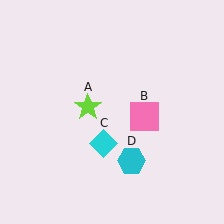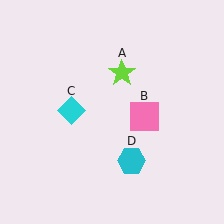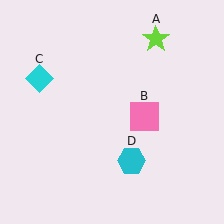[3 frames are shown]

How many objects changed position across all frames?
2 objects changed position: lime star (object A), cyan diamond (object C).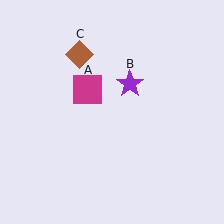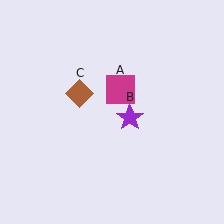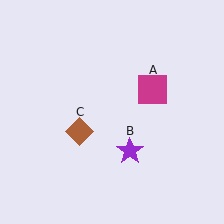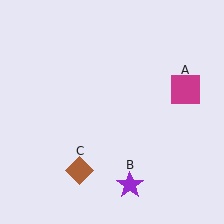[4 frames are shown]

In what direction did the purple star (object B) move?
The purple star (object B) moved down.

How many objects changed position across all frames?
3 objects changed position: magenta square (object A), purple star (object B), brown diamond (object C).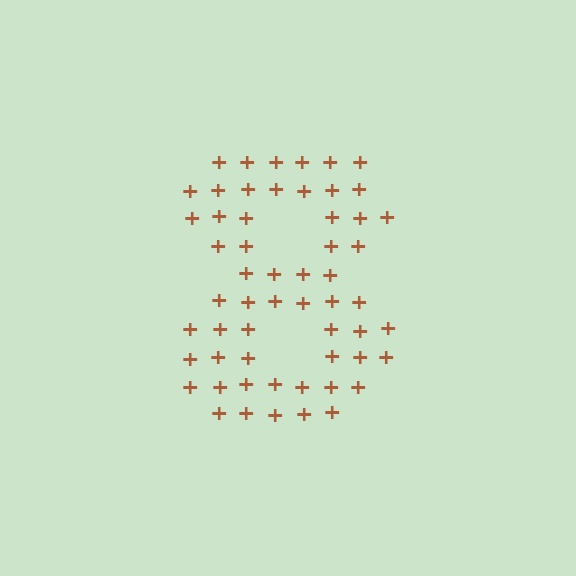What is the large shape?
The large shape is the digit 8.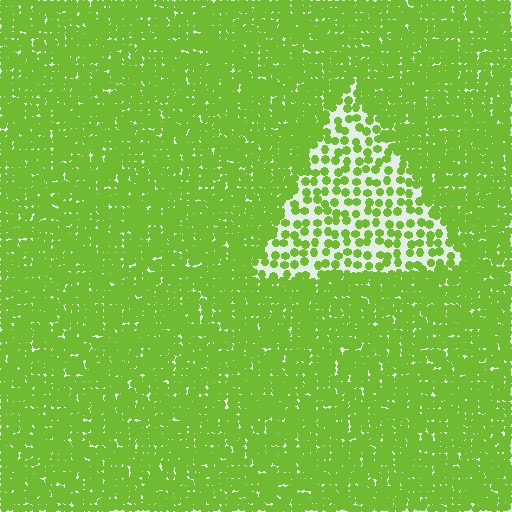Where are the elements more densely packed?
The elements are more densely packed outside the triangle boundary.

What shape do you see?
I see a triangle.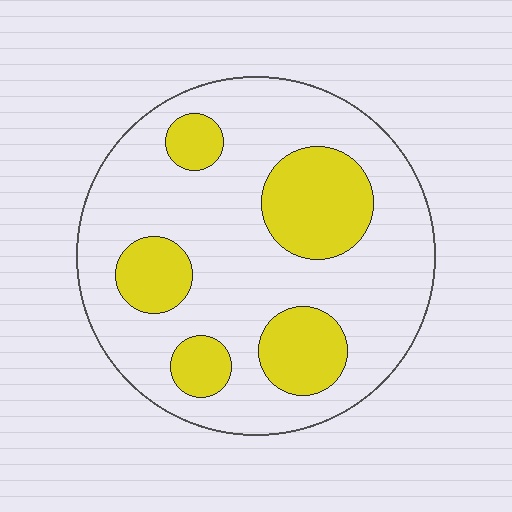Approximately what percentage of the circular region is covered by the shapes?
Approximately 25%.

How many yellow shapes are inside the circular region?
5.